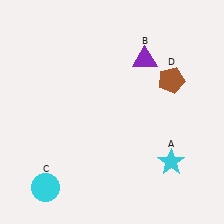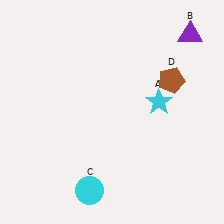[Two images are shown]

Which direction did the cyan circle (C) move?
The cyan circle (C) moved right.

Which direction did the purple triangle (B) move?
The purple triangle (B) moved right.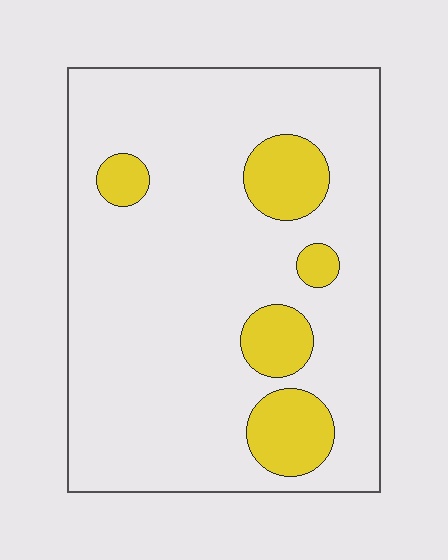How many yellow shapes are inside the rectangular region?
5.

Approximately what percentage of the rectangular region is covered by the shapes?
Approximately 15%.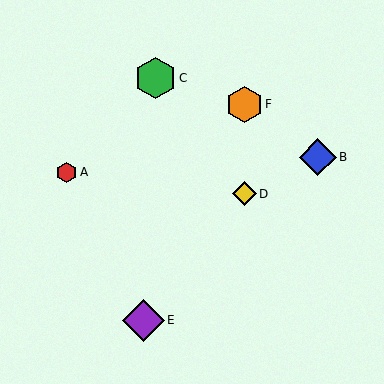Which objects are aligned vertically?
Objects D, F are aligned vertically.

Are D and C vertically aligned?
No, D is at x≈244 and C is at x≈156.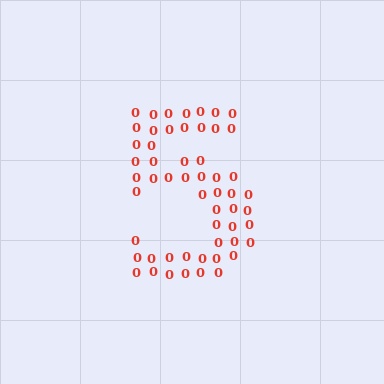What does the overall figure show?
The overall figure shows the digit 5.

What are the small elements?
The small elements are digit 0's.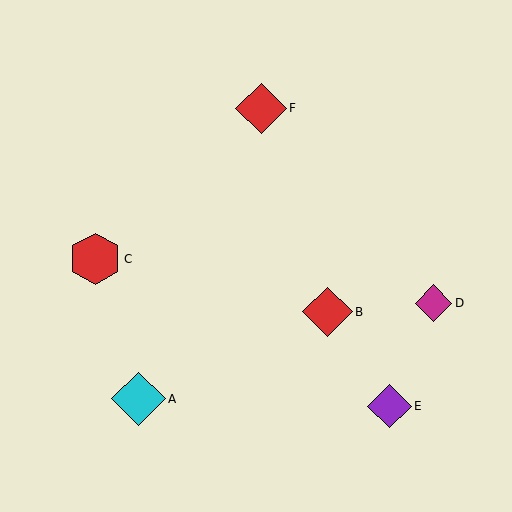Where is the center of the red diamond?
The center of the red diamond is at (261, 108).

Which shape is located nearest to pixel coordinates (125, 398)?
The cyan diamond (labeled A) at (139, 399) is nearest to that location.